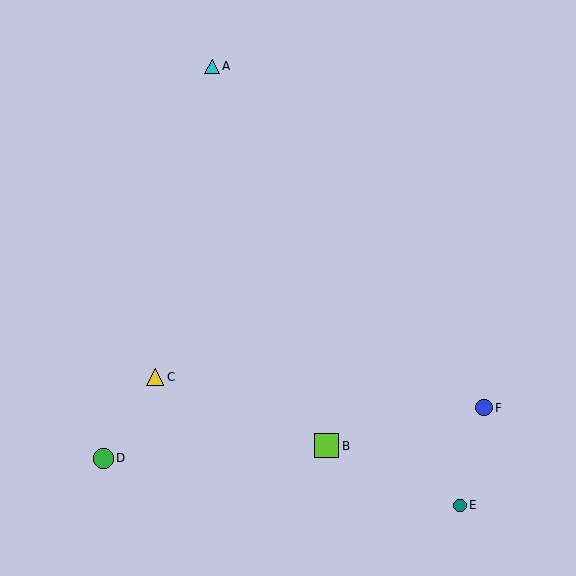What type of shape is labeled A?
Shape A is a cyan triangle.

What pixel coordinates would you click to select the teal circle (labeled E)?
Click at (460, 505) to select the teal circle E.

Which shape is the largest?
The lime square (labeled B) is the largest.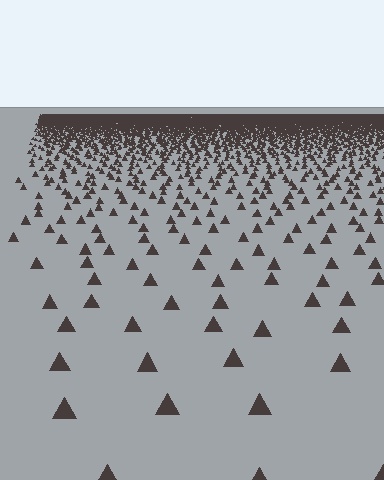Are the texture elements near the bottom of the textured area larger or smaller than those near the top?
Larger. Near the bottom, elements are closer to the viewer and appear at a bigger on-screen size.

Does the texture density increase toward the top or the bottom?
Density increases toward the top.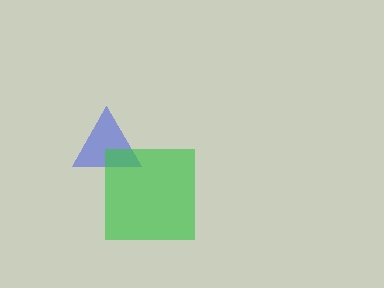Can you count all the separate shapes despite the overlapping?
Yes, there are 2 separate shapes.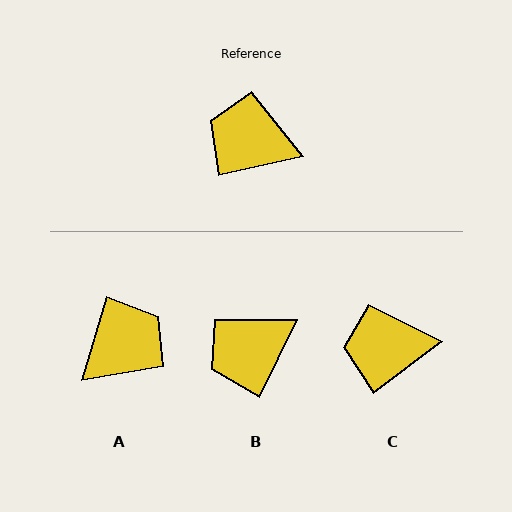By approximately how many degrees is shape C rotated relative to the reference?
Approximately 24 degrees counter-clockwise.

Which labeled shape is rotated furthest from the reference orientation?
A, about 119 degrees away.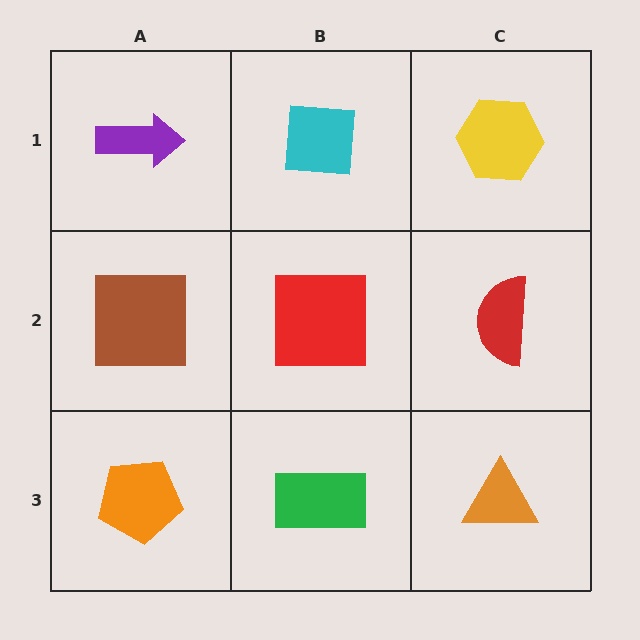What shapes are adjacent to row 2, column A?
A purple arrow (row 1, column A), an orange pentagon (row 3, column A), a red square (row 2, column B).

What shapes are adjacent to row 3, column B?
A red square (row 2, column B), an orange pentagon (row 3, column A), an orange triangle (row 3, column C).